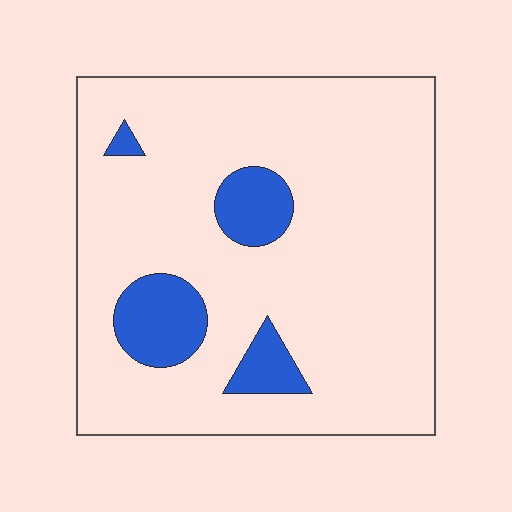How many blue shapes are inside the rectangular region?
4.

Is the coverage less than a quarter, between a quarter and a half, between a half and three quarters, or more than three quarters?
Less than a quarter.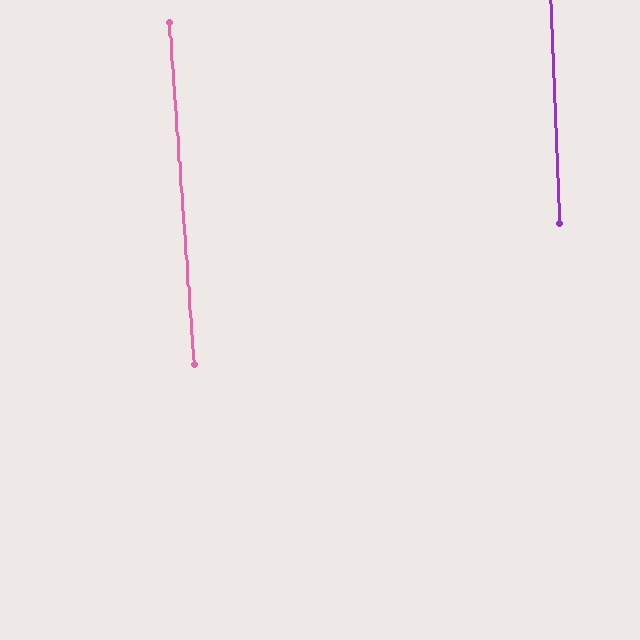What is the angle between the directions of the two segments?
Approximately 2 degrees.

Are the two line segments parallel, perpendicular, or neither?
Parallel — their directions differ by only 1.7°.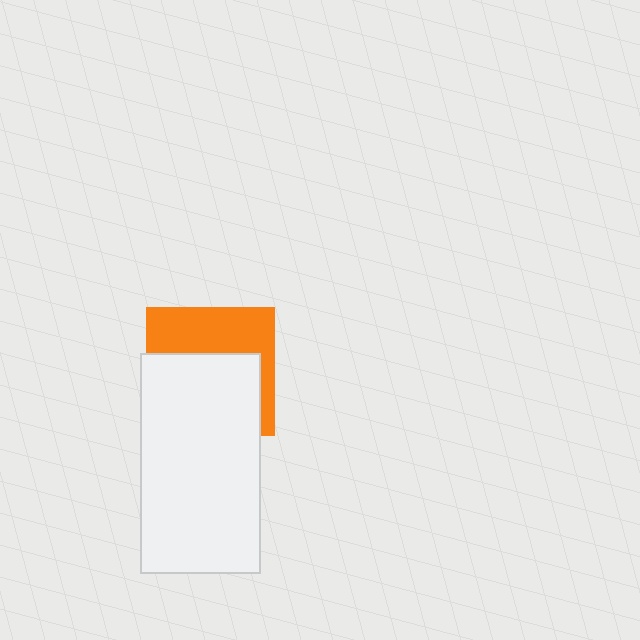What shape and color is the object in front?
The object in front is a white rectangle.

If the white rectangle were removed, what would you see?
You would see the complete orange square.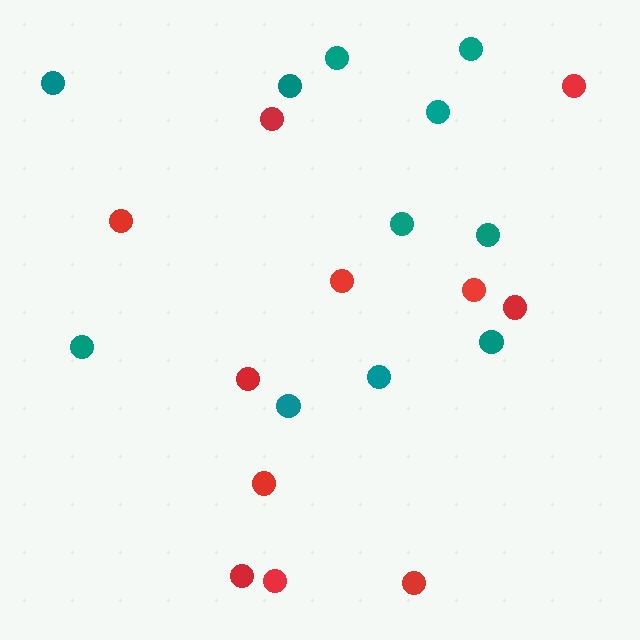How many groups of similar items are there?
There are 2 groups: one group of teal circles (11) and one group of red circles (11).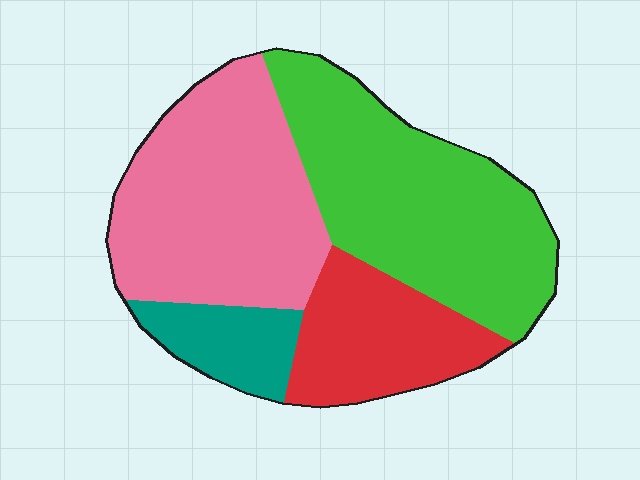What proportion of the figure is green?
Green covers 37% of the figure.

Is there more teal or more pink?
Pink.